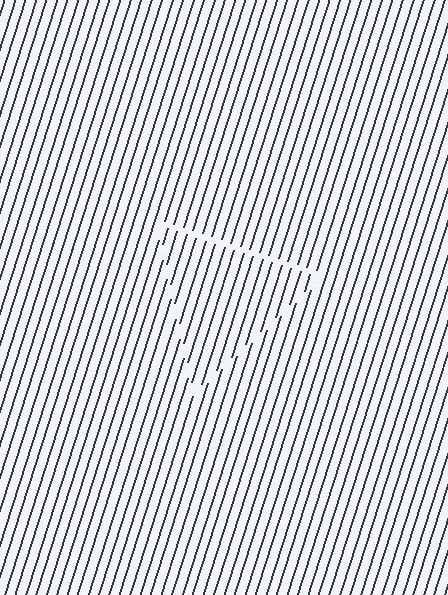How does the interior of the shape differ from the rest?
The interior of the shape contains the same grating, shifted by half a period — the contour is defined by the phase discontinuity where line-ends from the inner and outer gratings abut.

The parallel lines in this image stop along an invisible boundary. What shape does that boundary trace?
An illusory triangle. The interior of the shape contains the same grating, shifted by half a period — the contour is defined by the phase discontinuity where line-ends from the inner and outer gratings abut.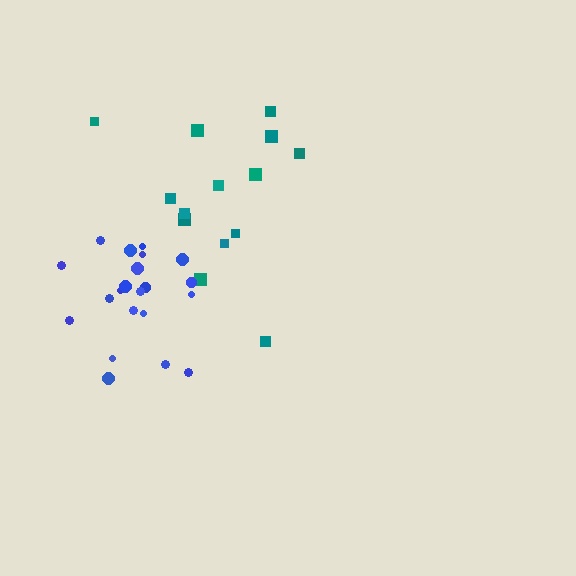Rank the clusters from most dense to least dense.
blue, teal.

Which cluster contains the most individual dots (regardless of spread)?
Blue (21).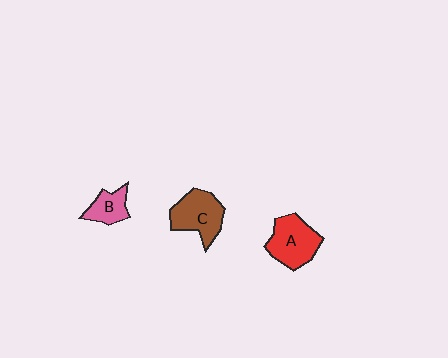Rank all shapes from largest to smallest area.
From largest to smallest: A (red), C (brown), B (pink).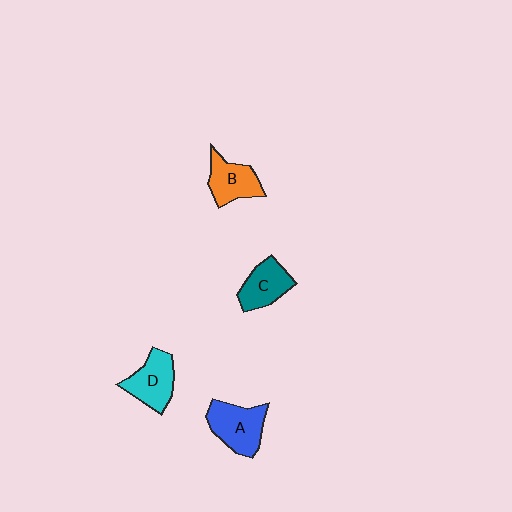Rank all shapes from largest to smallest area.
From largest to smallest: A (blue), D (cyan), B (orange), C (teal).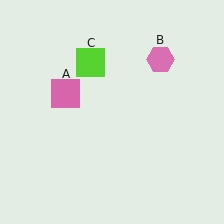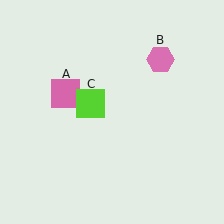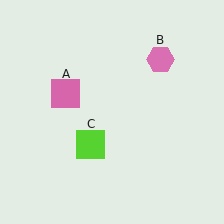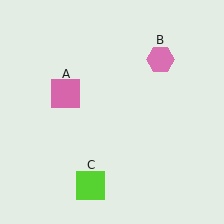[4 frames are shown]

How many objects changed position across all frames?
1 object changed position: lime square (object C).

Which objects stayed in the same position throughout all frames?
Pink square (object A) and pink hexagon (object B) remained stationary.